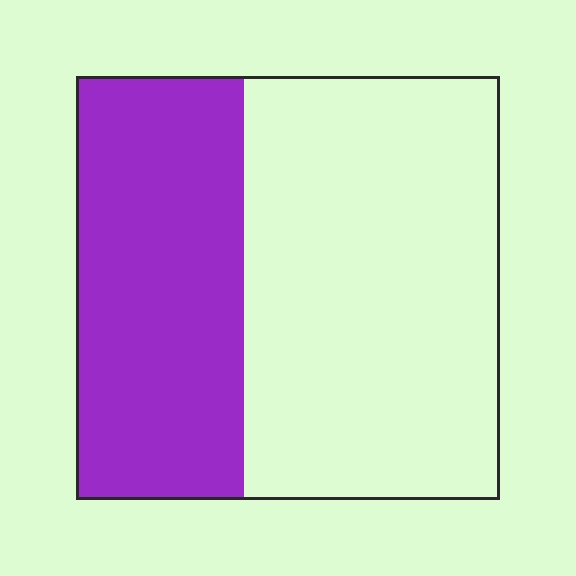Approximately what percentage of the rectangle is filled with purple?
Approximately 40%.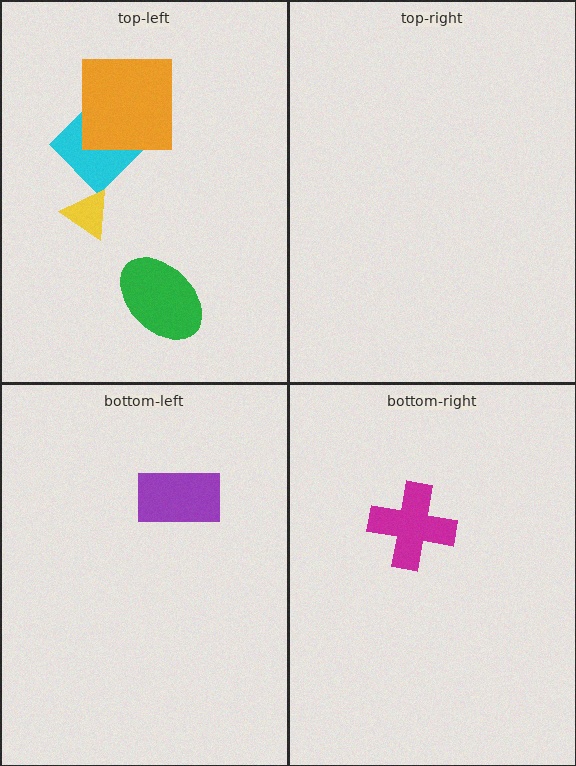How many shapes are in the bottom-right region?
1.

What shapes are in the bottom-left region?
The purple rectangle.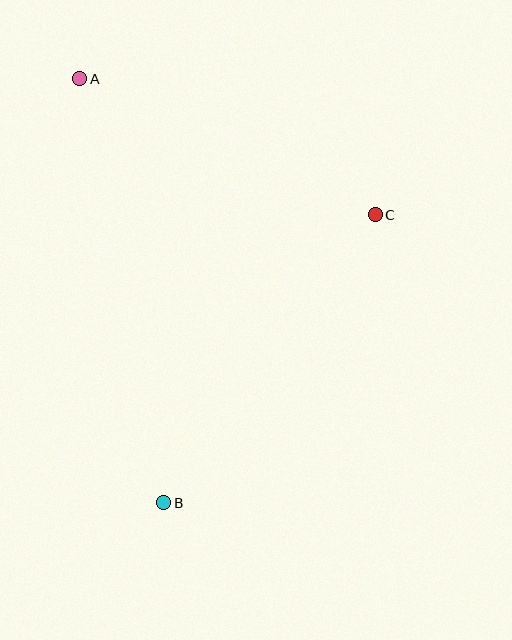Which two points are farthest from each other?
Points A and B are farthest from each other.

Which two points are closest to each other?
Points A and C are closest to each other.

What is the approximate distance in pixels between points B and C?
The distance between B and C is approximately 357 pixels.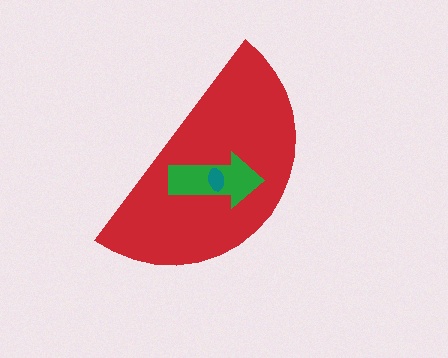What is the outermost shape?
The red semicircle.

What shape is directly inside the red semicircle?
The green arrow.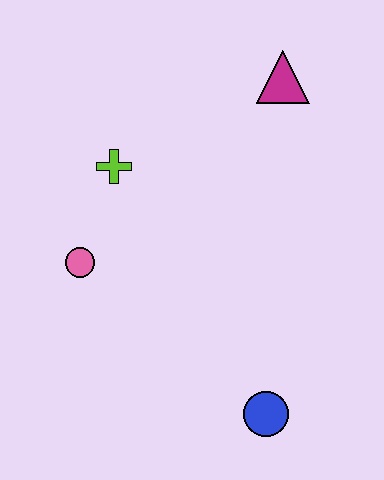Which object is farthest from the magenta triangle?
The blue circle is farthest from the magenta triangle.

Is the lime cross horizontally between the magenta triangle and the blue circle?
No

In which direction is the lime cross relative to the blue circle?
The lime cross is above the blue circle.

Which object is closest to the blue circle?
The pink circle is closest to the blue circle.